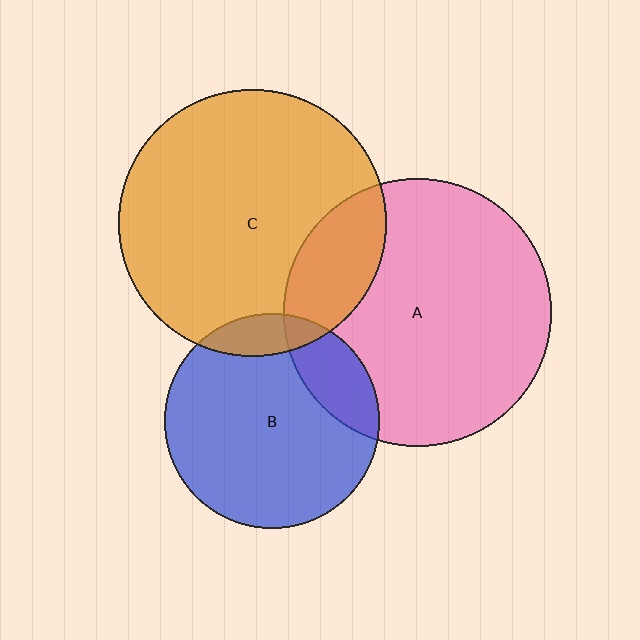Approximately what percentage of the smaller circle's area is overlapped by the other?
Approximately 20%.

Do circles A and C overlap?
Yes.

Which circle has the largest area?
Circle A (pink).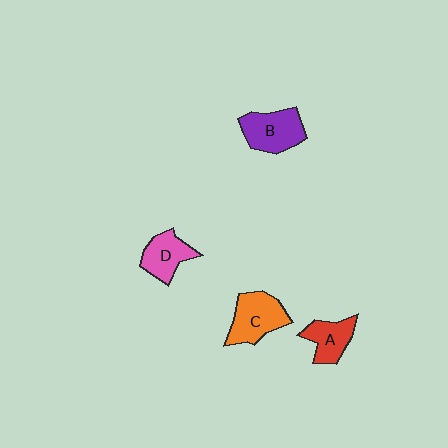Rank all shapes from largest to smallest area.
From largest to smallest: C (orange), B (purple), D (pink), A (red).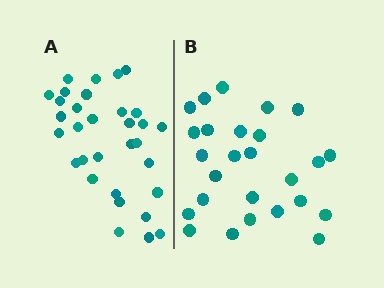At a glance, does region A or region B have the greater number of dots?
Region A (the left region) has more dots.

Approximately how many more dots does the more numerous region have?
Region A has about 6 more dots than region B.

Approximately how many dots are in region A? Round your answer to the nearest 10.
About 30 dots. (The exact count is 32, which rounds to 30.)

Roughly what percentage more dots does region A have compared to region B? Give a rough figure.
About 25% more.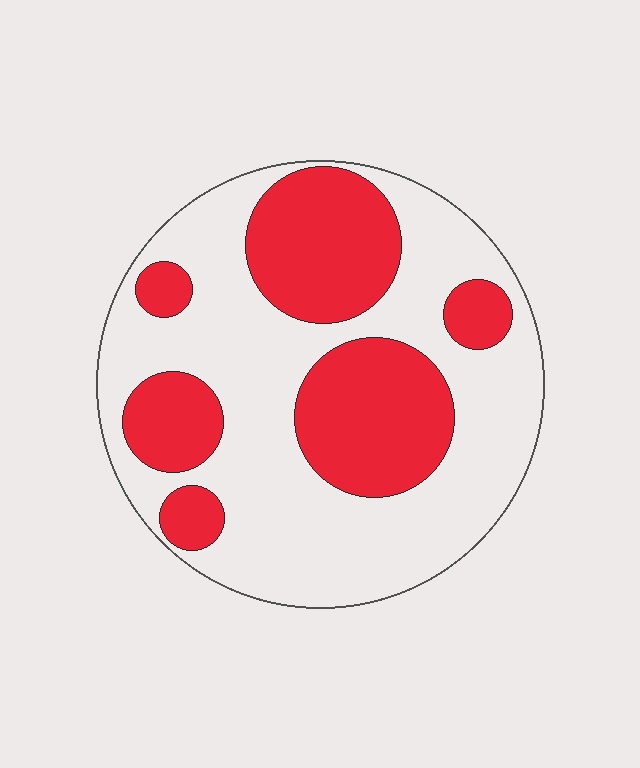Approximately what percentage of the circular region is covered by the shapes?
Approximately 35%.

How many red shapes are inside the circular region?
6.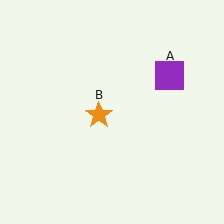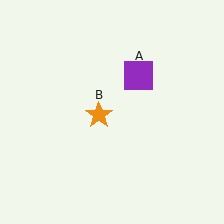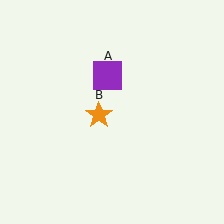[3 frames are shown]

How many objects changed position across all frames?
1 object changed position: purple square (object A).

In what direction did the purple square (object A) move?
The purple square (object A) moved left.